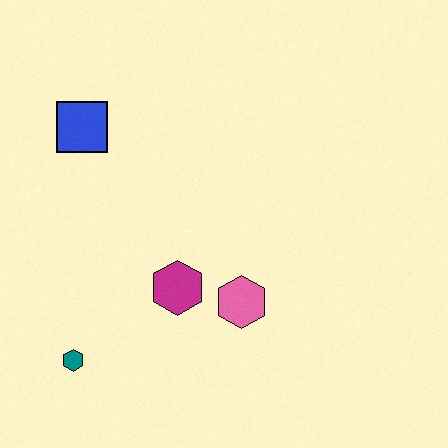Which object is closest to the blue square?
The magenta hexagon is closest to the blue square.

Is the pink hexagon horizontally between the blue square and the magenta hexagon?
No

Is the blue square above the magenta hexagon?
Yes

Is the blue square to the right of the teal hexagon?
Yes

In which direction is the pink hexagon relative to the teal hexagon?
The pink hexagon is to the right of the teal hexagon.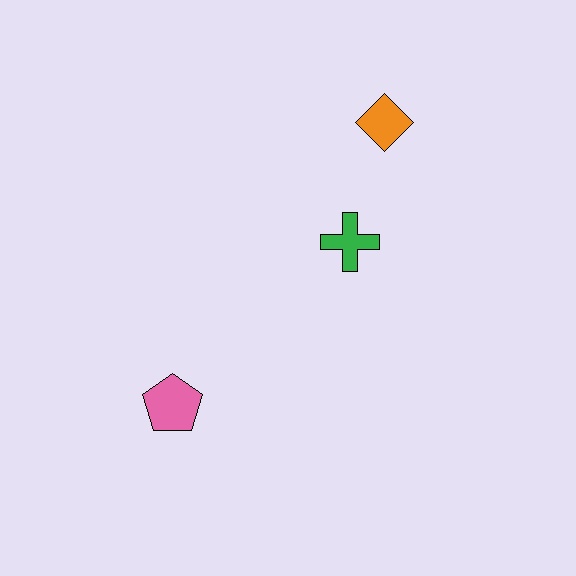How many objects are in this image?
There are 3 objects.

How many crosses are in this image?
There is 1 cross.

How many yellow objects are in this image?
There are no yellow objects.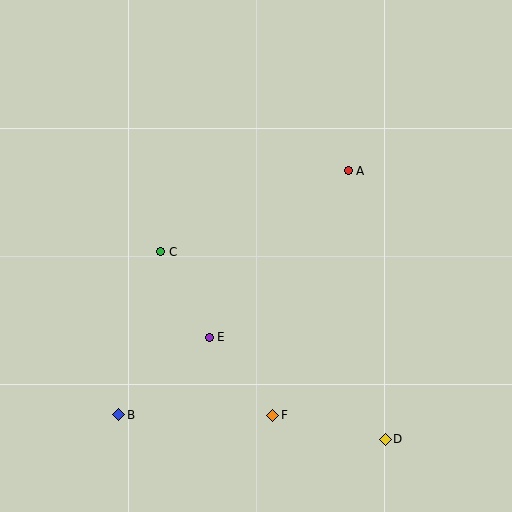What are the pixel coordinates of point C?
Point C is at (161, 252).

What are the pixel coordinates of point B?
Point B is at (119, 415).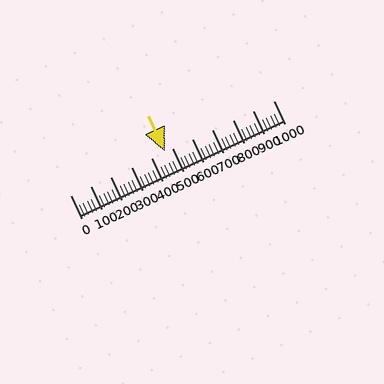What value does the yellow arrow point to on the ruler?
The yellow arrow points to approximately 467.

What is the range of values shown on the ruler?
The ruler shows values from 0 to 1000.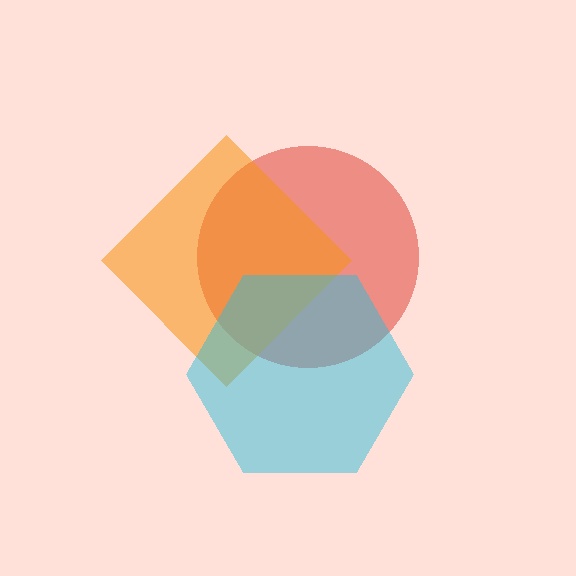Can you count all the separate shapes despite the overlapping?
Yes, there are 3 separate shapes.